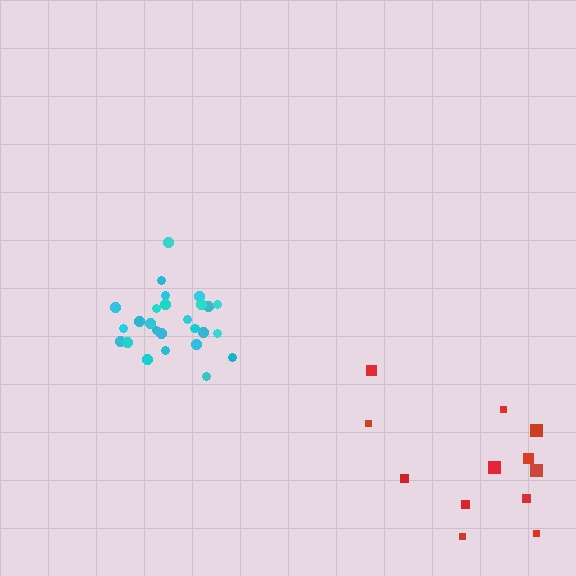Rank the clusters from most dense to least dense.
cyan, red.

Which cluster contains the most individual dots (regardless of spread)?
Cyan (27).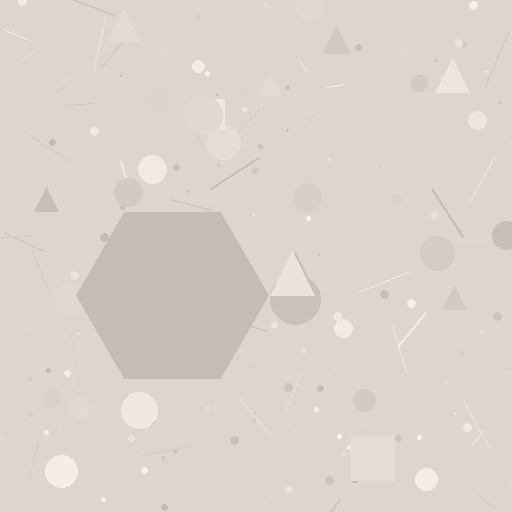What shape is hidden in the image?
A hexagon is hidden in the image.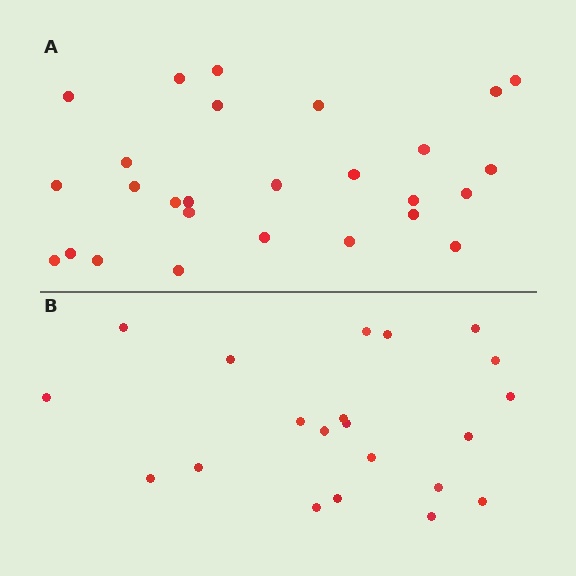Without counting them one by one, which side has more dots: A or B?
Region A (the top region) has more dots.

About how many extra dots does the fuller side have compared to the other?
Region A has about 6 more dots than region B.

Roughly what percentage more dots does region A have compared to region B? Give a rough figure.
About 30% more.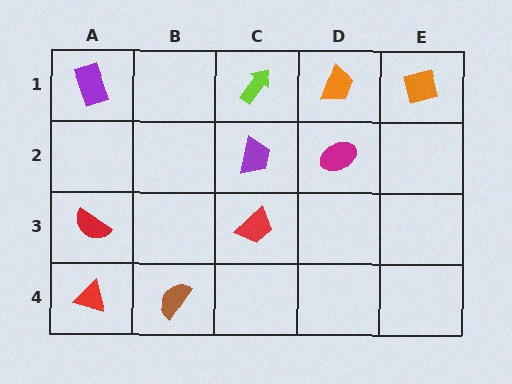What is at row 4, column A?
A red triangle.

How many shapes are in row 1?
4 shapes.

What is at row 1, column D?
An orange trapezoid.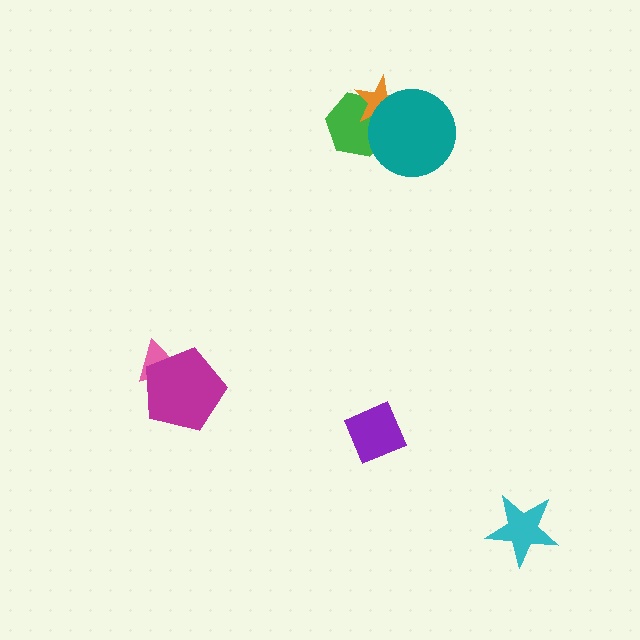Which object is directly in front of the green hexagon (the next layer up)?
The orange star is directly in front of the green hexagon.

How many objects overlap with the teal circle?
2 objects overlap with the teal circle.